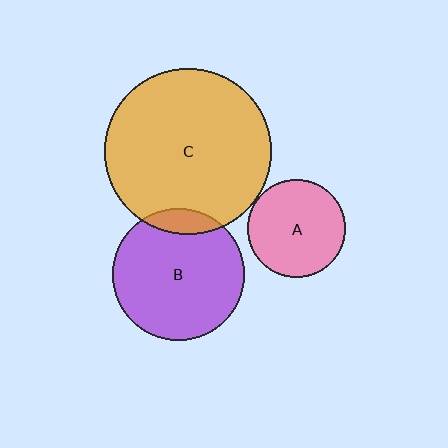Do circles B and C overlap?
Yes.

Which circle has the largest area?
Circle C (orange).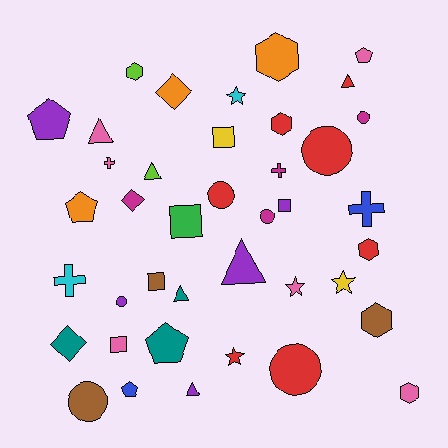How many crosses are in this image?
There are 4 crosses.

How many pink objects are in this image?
There are 6 pink objects.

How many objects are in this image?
There are 40 objects.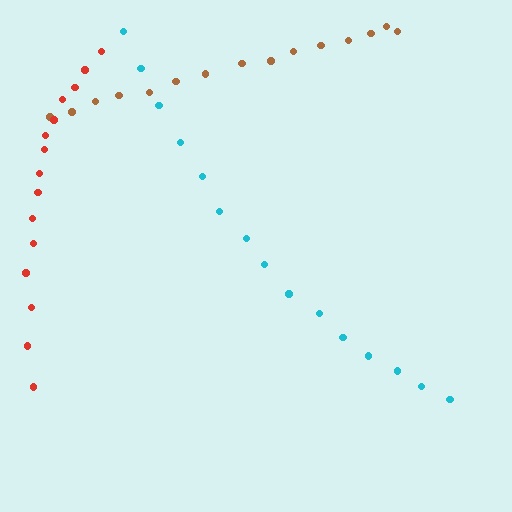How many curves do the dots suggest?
There are 3 distinct paths.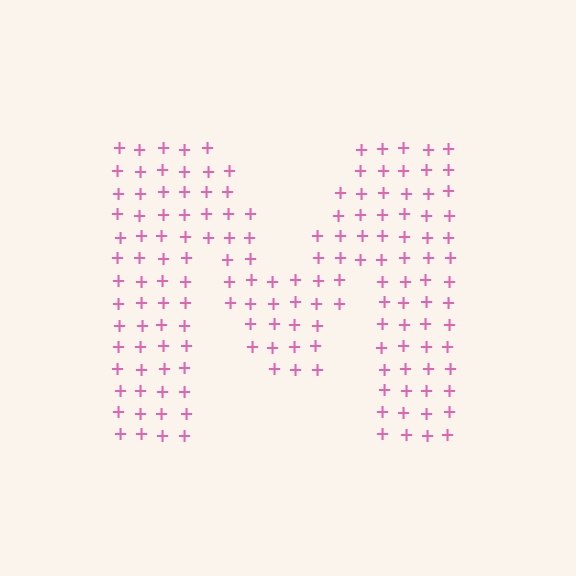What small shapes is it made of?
It is made of small plus signs.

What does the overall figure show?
The overall figure shows the letter M.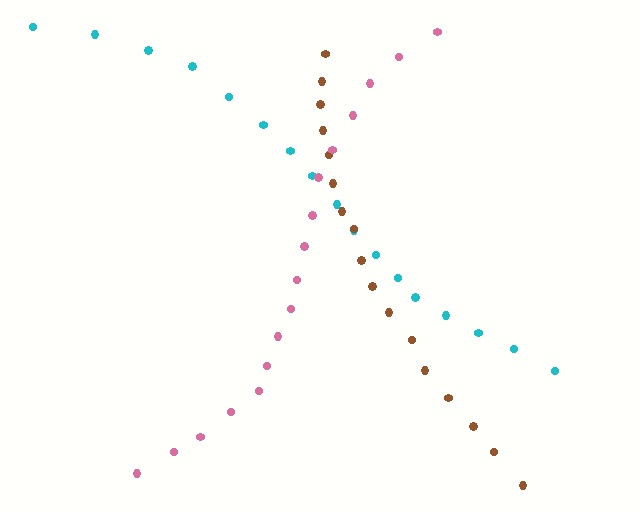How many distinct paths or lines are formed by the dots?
There are 3 distinct paths.